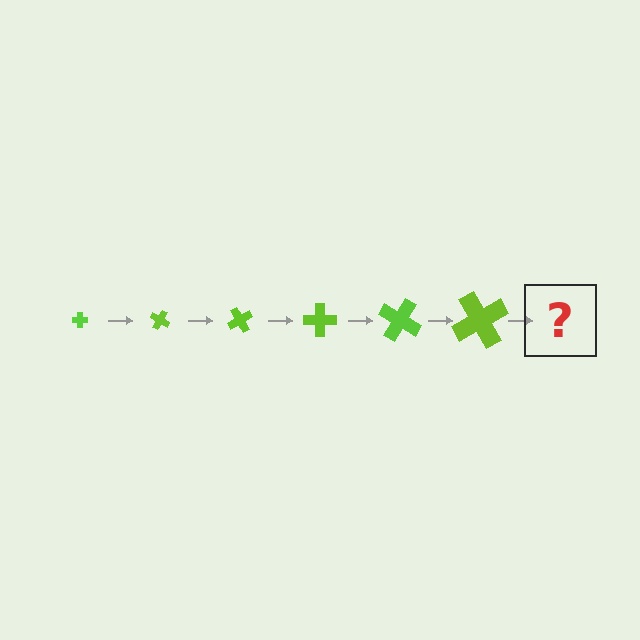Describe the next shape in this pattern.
It should be a cross, larger than the previous one and rotated 180 degrees from the start.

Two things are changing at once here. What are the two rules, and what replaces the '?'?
The two rules are that the cross grows larger each step and it rotates 30 degrees each step. The '?' should be a cross, larger than the previous one and rotated 180 degrees from the start.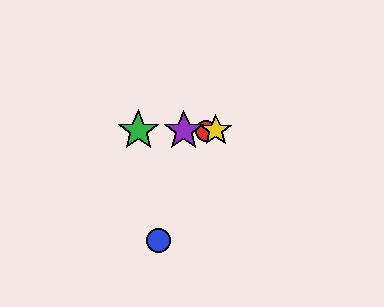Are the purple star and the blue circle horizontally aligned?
No, the purple star is at y≈131 and the blue circle is at y≈240.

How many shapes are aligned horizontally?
4 shapes (the red circle, the green star, the yellow star, the purple star) are aligned horizontally.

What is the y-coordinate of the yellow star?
The yellow star is at y≈131.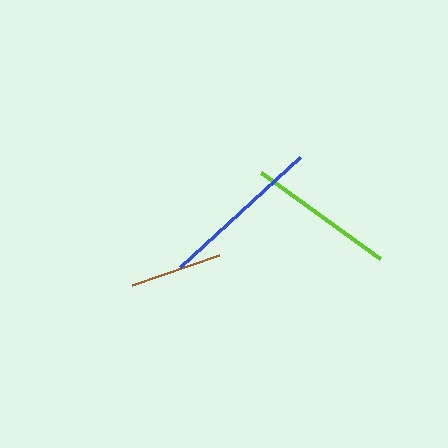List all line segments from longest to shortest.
From longest to shortest: blue, lime, brown.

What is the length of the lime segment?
The lime segment is approximately 147 pixels long.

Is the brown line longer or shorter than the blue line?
The blue line is longer than the brown line.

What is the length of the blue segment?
The blue segment is approximately 163 pixels long.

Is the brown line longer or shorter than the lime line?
The lime line is longer than the brown line.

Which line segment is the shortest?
The brown line is the shortest at approximately 92 pixels.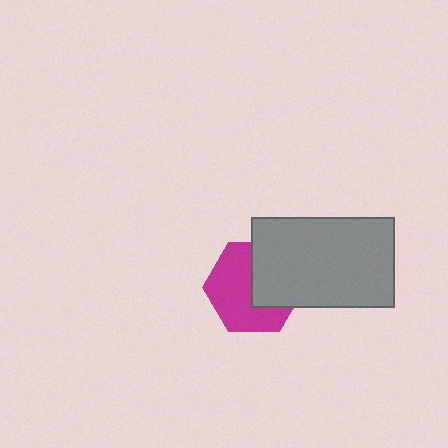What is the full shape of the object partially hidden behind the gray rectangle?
The partially hidden object is a magenta hexagon.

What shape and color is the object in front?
The object in front is a gray rectangle.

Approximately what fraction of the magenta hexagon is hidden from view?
Roughly 41% of the magenta hexagon is hidden behind the gray rectangle.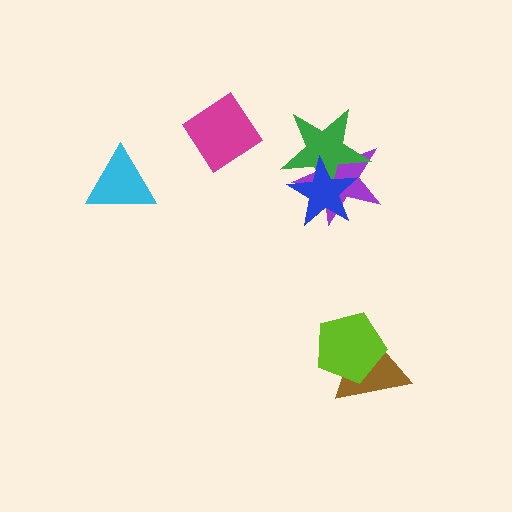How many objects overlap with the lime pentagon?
1 object overlaps with the lime pentagon.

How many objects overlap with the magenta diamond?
0 objects overlap with the magenta diamond.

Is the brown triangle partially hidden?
Yes, it is partially covered by another shape.